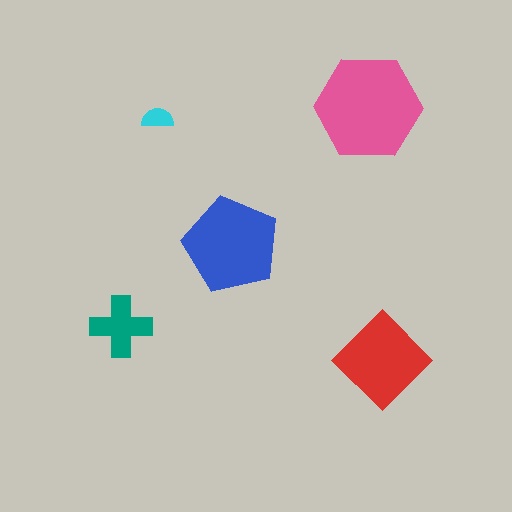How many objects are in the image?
There are 5 objects in the image.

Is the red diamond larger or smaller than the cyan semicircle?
Larger.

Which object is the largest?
The pink hexagon.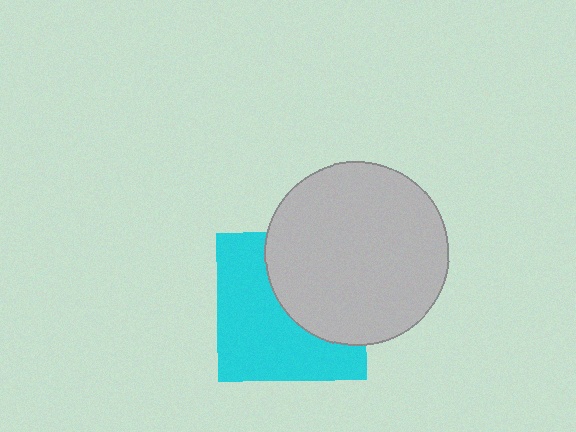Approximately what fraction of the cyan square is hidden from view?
Roughly 44% of the cyan square is hidden behind the light gray circle.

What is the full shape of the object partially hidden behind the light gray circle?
The partially hidden object is a cyan square.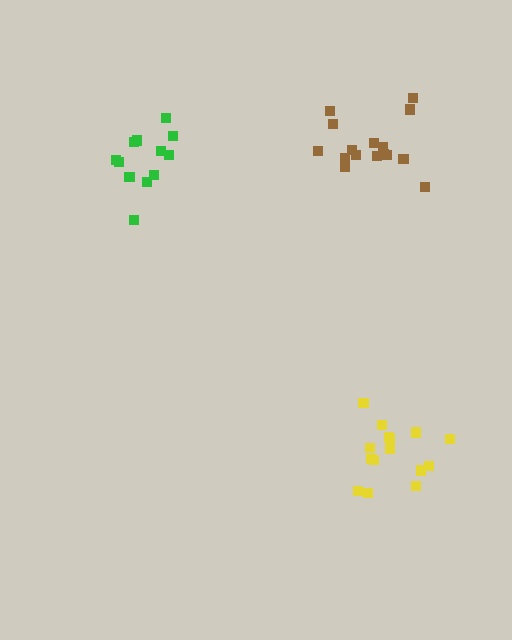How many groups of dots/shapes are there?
There are 3 groups.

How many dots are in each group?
Group 1: 12 dots, Group 2: 15 dots, Group 3: 16 dots (43 total).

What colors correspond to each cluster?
The clusters are colored: green, yellow, brown.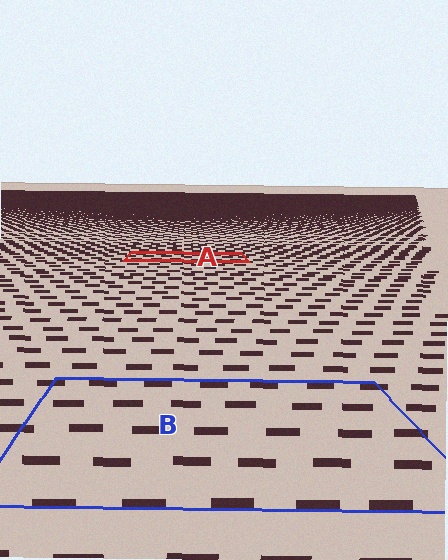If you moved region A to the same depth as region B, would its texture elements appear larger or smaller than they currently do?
They would appear larger. At a closer depth, the same texture elements are projected at a bigger on-screen size.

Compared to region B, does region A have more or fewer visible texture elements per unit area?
Region A has more texture elements per unit area — they are packed more densely because it is farther away.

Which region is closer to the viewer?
Region B is closer. The texture elements there are larger and more spread out.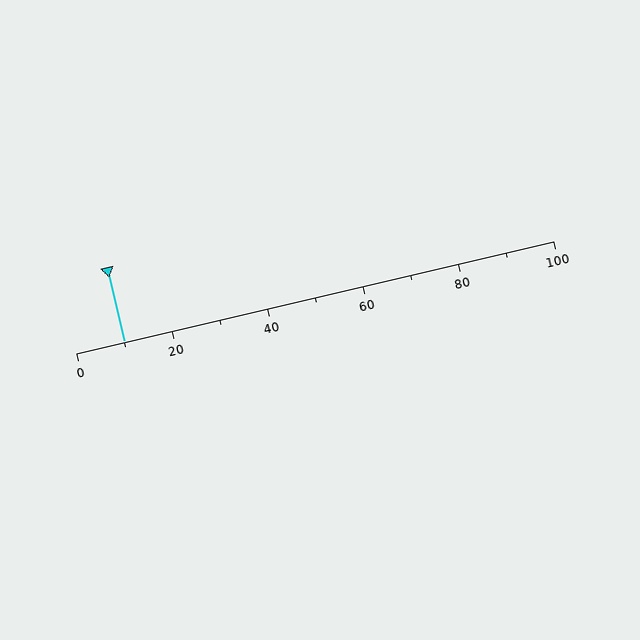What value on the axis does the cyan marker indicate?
The marker indicates approximately 10.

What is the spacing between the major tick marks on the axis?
The major ticks are spaced 20 apart.